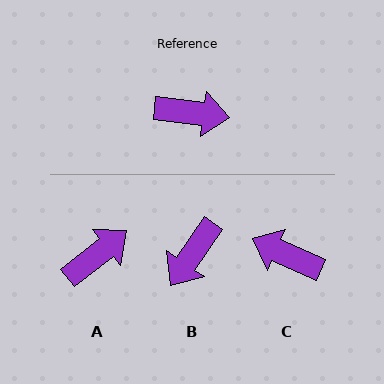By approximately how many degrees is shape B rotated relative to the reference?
Approximately 117 degrees clockwise.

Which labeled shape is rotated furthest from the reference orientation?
C, about 163 degrees away.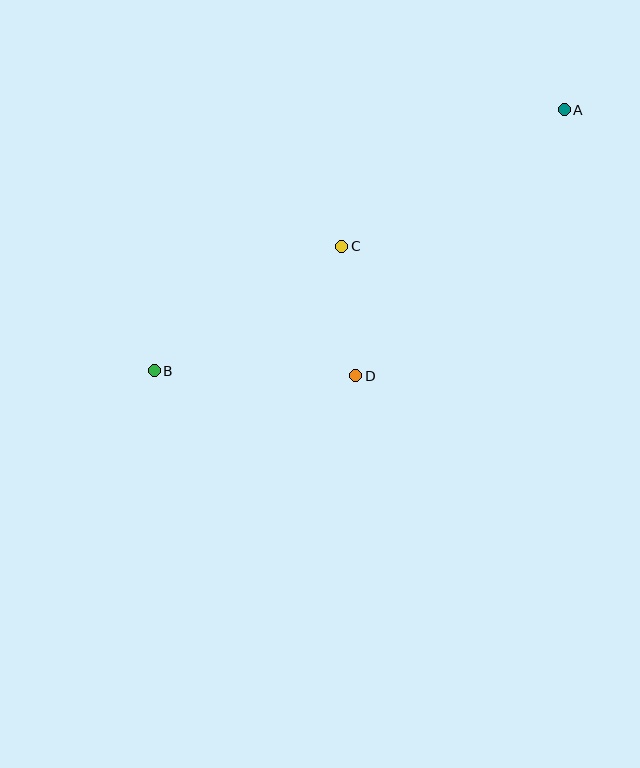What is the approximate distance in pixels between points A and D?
The distance between A and D is approximately 338 pixels.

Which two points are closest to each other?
Points C and D are closest to each other.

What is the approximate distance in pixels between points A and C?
The distance between A and C is approximately 261 pixels.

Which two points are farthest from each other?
Points A and B are farthest from each other.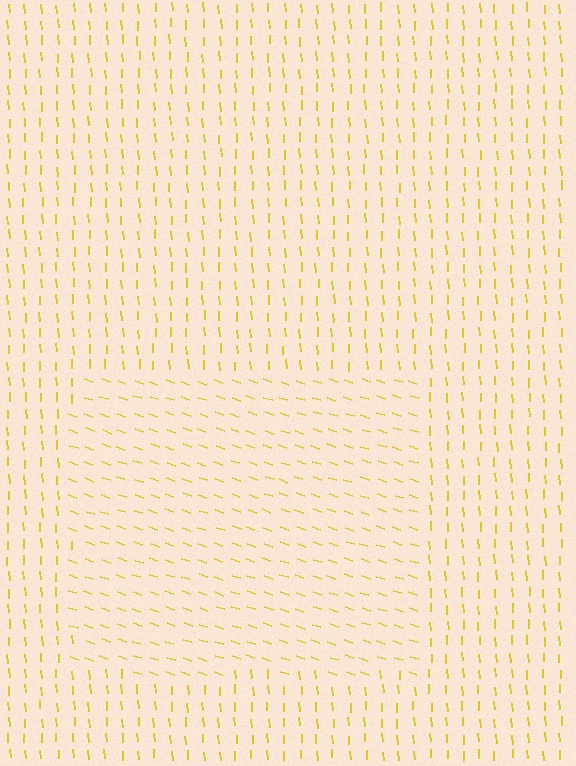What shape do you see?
I see a rectangle.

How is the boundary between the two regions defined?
The boundary is defined purely by a change in line orientation (approximately 67 degrees difference). All lines are the same color and thickness.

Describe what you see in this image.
The image is filled with small yellow line segments. A rectangle region in the image has lines oriented differently from the surrounding lines, creating a visible texture boundary.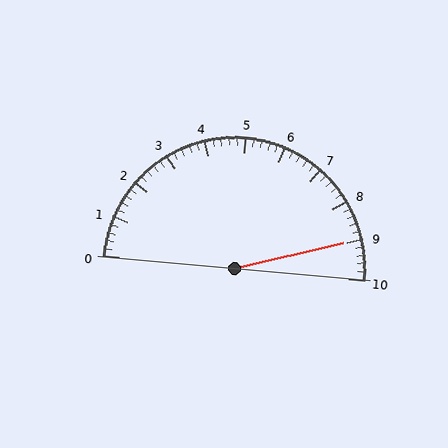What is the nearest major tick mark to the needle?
The nearest major tick mark is 9.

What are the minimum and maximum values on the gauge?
The gauge ranges from 0 to 10.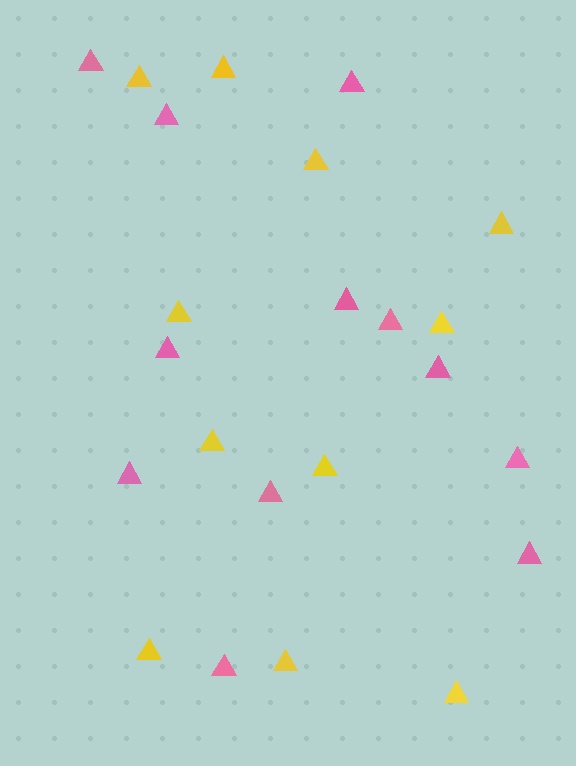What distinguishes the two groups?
There are 2 groups: one group of pink triangles (12) and one group of yellow triangles (11).